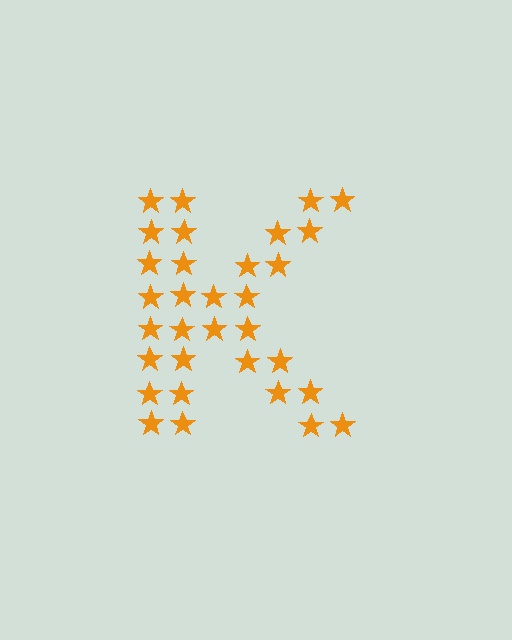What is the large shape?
The large shape is the letter K.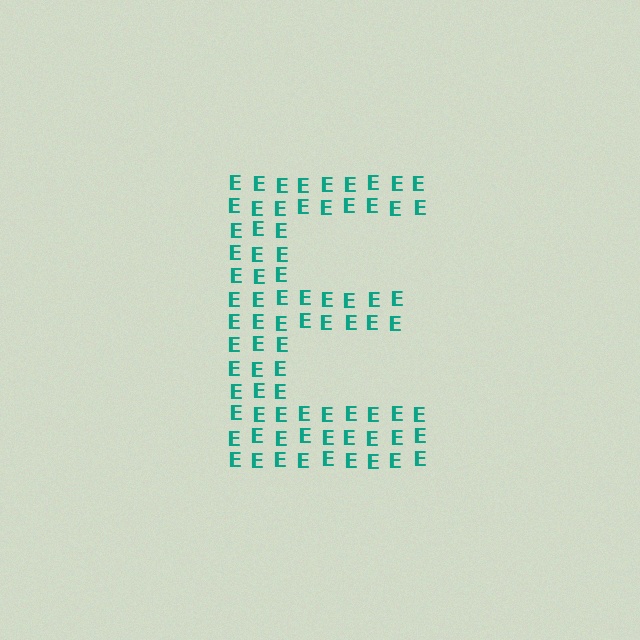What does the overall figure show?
The overall figure shows the letter E.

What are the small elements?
The small elements are letter E's.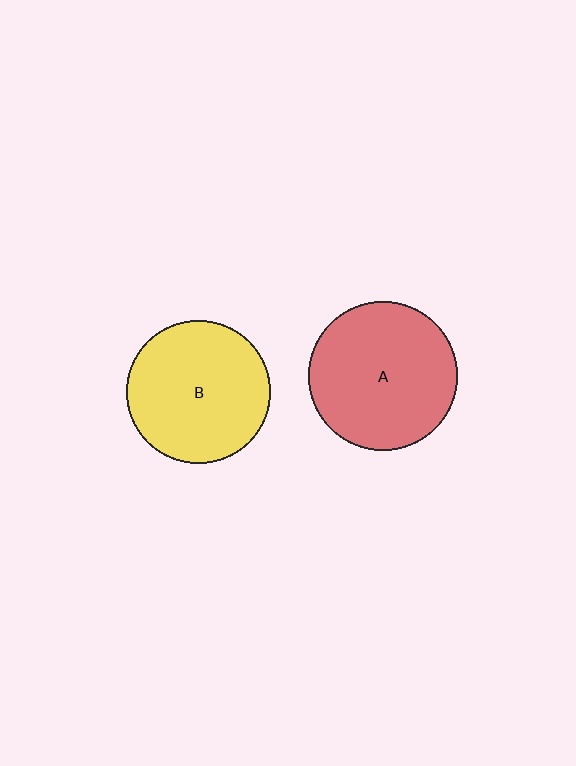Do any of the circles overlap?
No, none of the circles overlap.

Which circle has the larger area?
Circle A (red).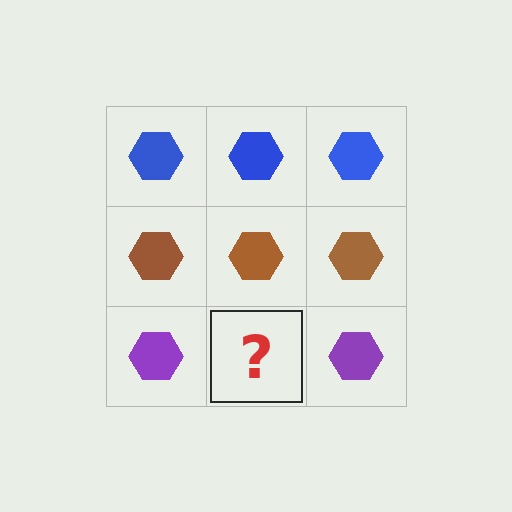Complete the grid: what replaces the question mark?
The question mark should be replaced with a purple hexagon.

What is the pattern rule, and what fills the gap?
The rule is that each row has a consistent color. The gap should be filled with a purple hexagon.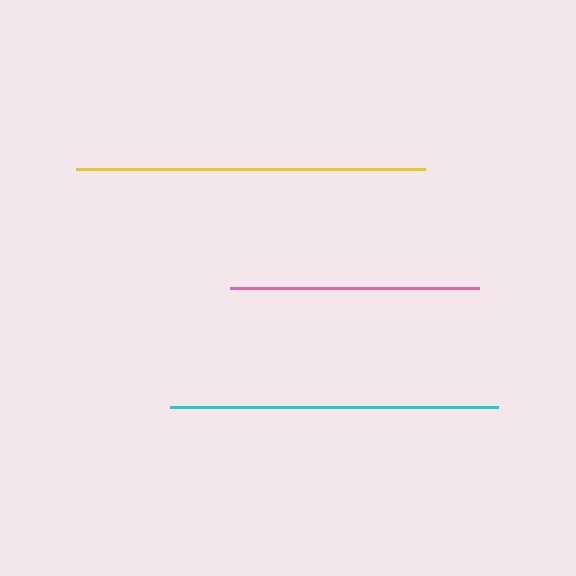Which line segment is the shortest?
The pink line is the shortest at approximately 249 pixels.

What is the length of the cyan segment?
The cyan segment is approximately 328 pixels long.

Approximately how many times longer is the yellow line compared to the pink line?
The yellow line is approximately 1.4 times the length of the pink line.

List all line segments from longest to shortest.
From longest to shortest: yellow, cyan, pink.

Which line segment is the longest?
The yellow line is the longest at approximately 349 pixels.